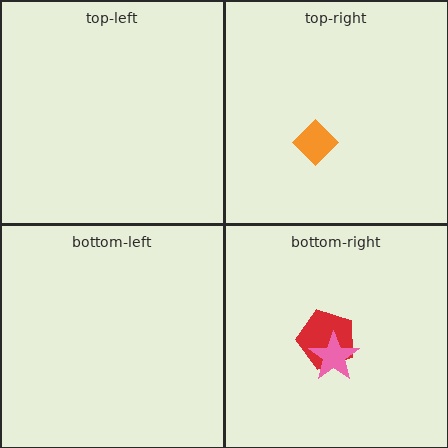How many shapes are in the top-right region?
1.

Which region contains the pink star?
The bottom-right region.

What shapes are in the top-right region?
The orange diamond.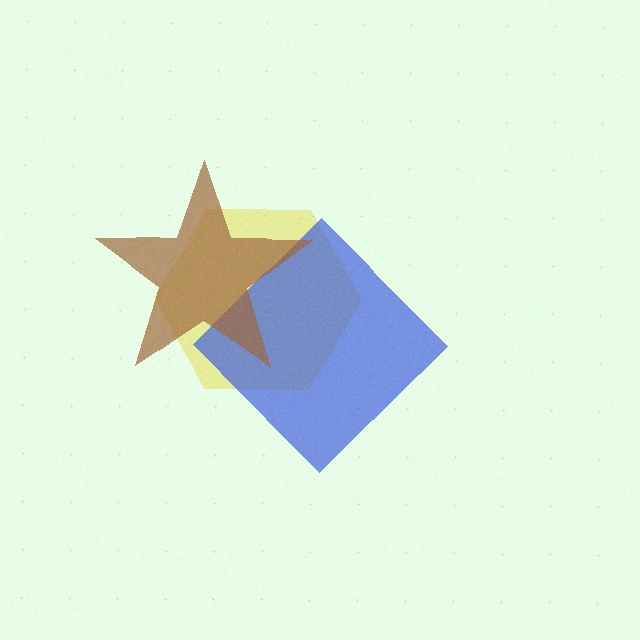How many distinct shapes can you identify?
There are 3 distinct shapes: a yellow hexagon, a blue diamond, a brown star.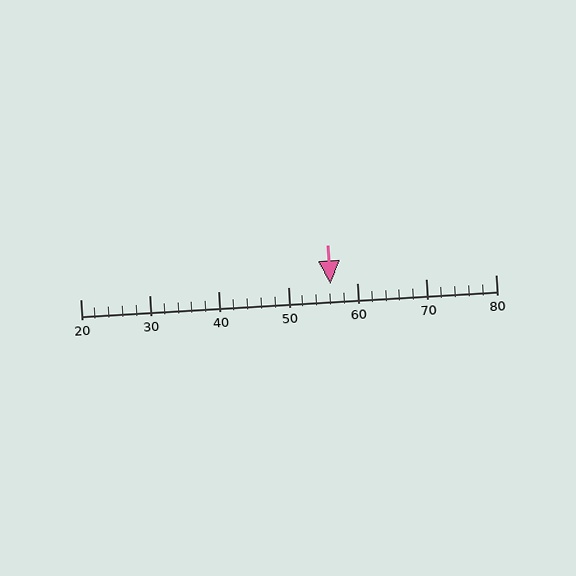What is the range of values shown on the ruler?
The ruler shows values from 20 to 80.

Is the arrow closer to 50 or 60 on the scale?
The arrow is closer to 60.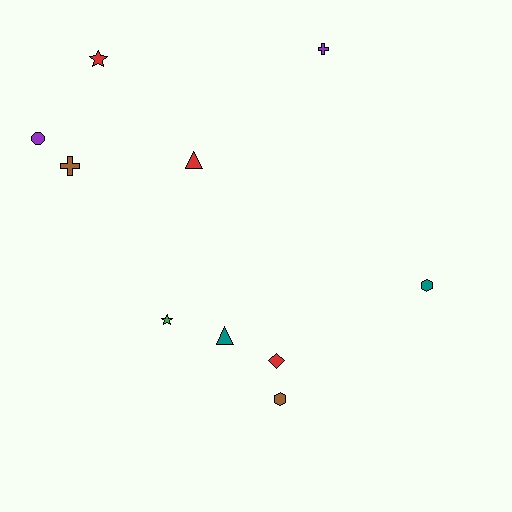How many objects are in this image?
There are 10 objects.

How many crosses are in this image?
There are 2 crosses.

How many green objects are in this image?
There is 1 green object.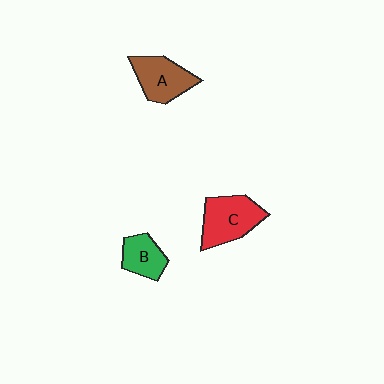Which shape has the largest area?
Shape C (red).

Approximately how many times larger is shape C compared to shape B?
Approximately 1.6 times.